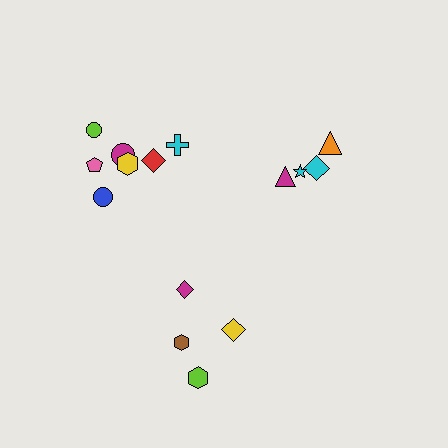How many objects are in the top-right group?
There are 4 objects.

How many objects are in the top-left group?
There are 7 objects.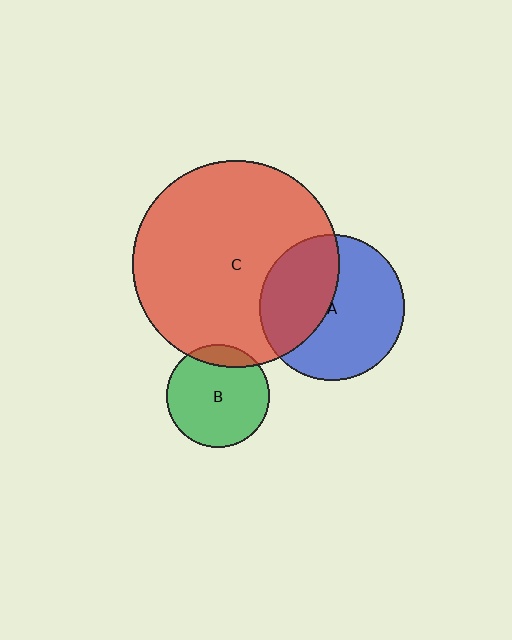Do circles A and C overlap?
Yes.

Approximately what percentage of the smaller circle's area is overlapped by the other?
Approximately 40%.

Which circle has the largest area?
Circle C (red).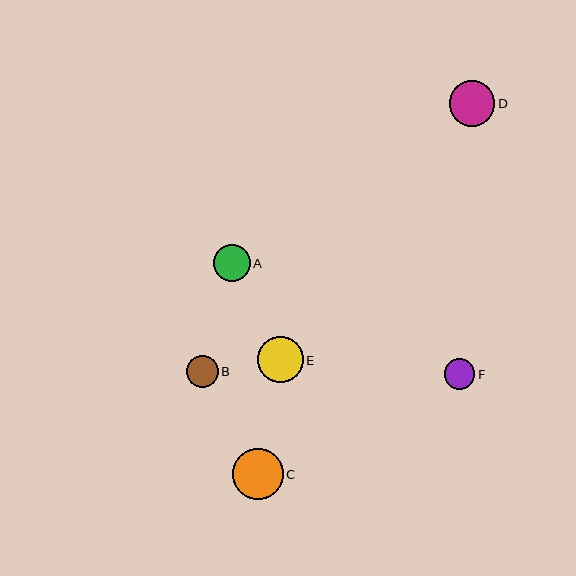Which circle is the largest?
Circle C is the largest with a size of approximately 51 pixels.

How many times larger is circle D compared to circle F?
Circle D is approximately 1.5 times the size of circle F.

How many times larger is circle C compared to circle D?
Circle C is approximately 1.1 times the size of circle D.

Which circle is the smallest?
Circle F is the smallest with a size of approximately 30 pixels.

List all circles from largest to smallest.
From largest to smallest: C, E, D, A, B, F.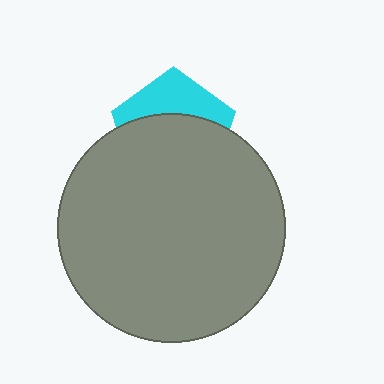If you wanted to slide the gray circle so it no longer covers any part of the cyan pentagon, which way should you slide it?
Slide it down — that is the most direct way to separate the two shapes.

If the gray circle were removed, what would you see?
You would see the complete cyan pentagon.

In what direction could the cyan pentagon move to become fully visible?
The cyan pentagon could move up. That would shift it out from behind the gray circle entirely.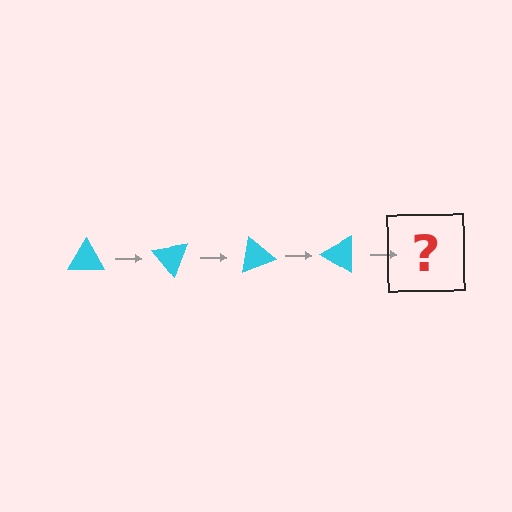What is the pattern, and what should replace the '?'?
The pattern is that the triangle rotates 50 degrees each step. The '?' should be a cyan triangle rotated 200 degrees.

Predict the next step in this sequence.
The next step is a cyan triangle rotated 200 degrees.